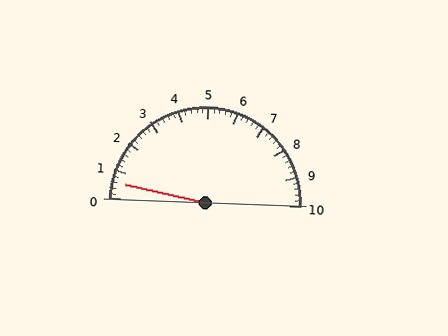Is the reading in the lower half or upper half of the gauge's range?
The reading is in the lower half of the range (0 to 10).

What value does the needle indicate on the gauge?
The needle indicates approximately 0.6.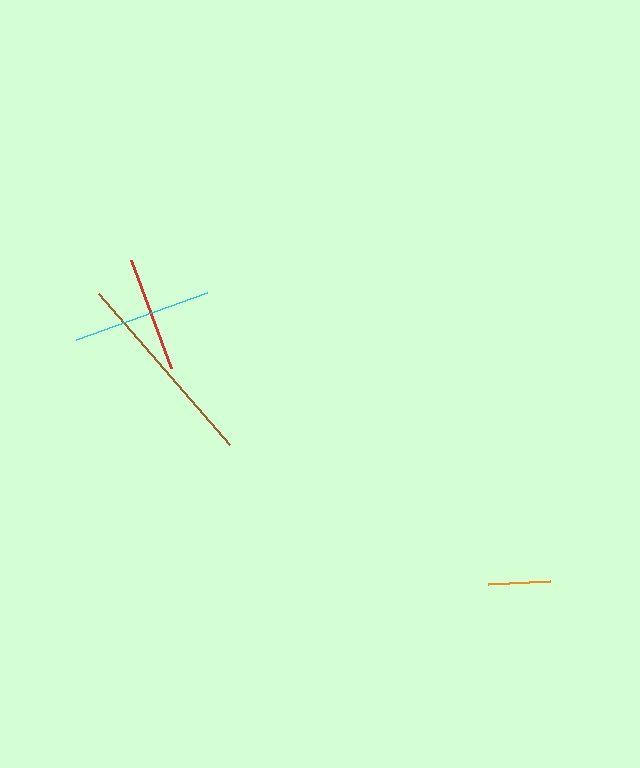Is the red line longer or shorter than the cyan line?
The cyan line is longer than the red line.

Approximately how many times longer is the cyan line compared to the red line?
The cyan line is approximately 1.2 times the length of the red line.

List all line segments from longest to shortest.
From longest to shortest: brown, cyan, red, orange.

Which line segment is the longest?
The brown line is the longest at approximately 200 pixels.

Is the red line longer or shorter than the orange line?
The red line is longer than the orange line.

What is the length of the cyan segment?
The cyan segment is approximately 139 pixels long.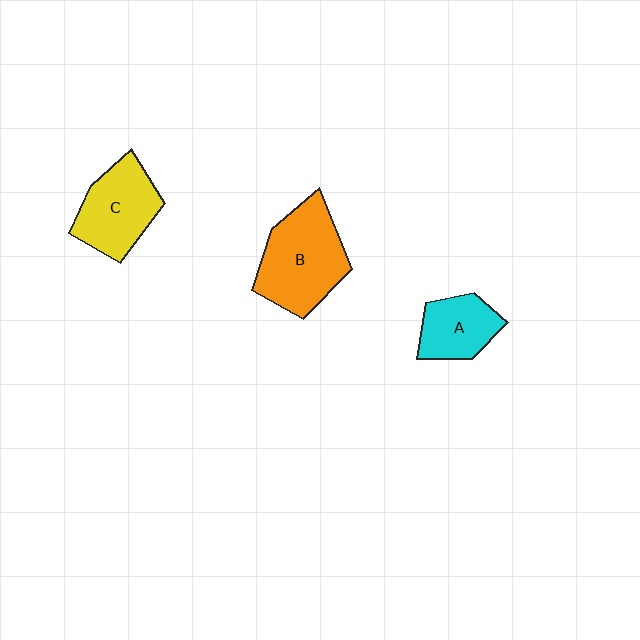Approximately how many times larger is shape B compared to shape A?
Approximately 1.7 times.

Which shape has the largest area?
Shape B (orange).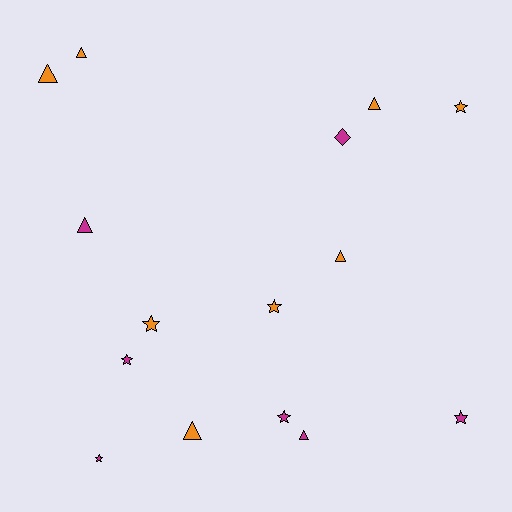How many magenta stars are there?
There are 4 magenta stars.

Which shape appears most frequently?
Star, with 7 objects.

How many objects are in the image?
There are 15 objects.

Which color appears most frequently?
Orange, with 8 objects.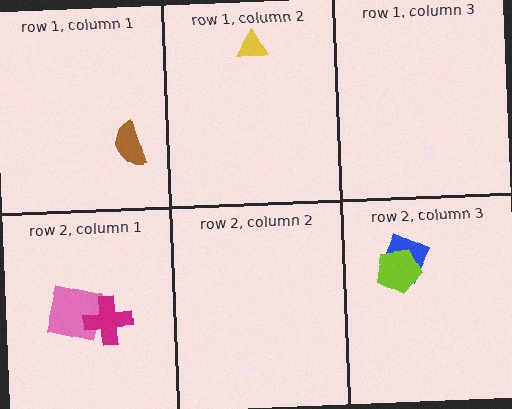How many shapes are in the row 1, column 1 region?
1.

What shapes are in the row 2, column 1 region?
The pink square, the magenta cross.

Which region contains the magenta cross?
The row 2, column 1 region.